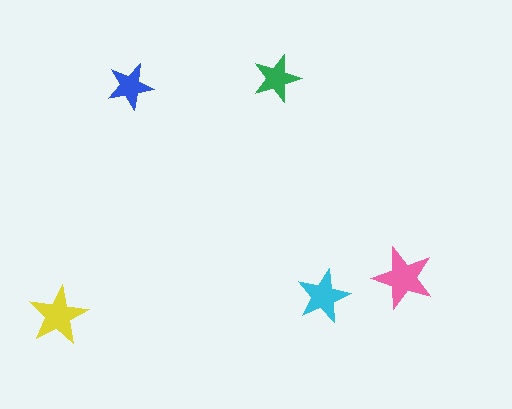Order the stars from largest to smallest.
the pink one, the yellow one, the cyan one, the green one, the blue one.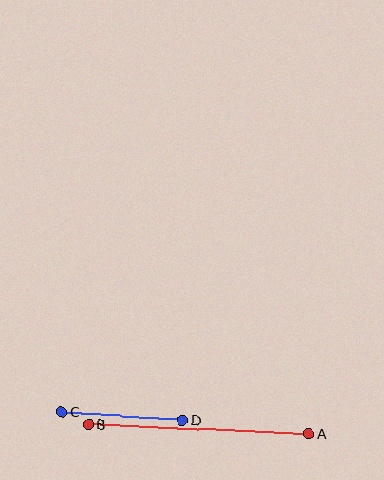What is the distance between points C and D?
The distance is approximately 121 pixels.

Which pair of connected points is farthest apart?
Points A and B are farthest apart.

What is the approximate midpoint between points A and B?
The midpoint is at approximately (199, 429) pixels.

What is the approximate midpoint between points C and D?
The midpoint is at approximately (122, 416) pixels.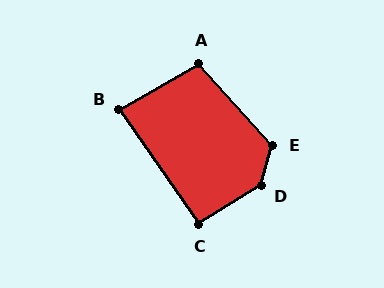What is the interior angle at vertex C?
Approximately 93 degrees (approximately right).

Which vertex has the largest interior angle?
D, at approximately 138 degrees.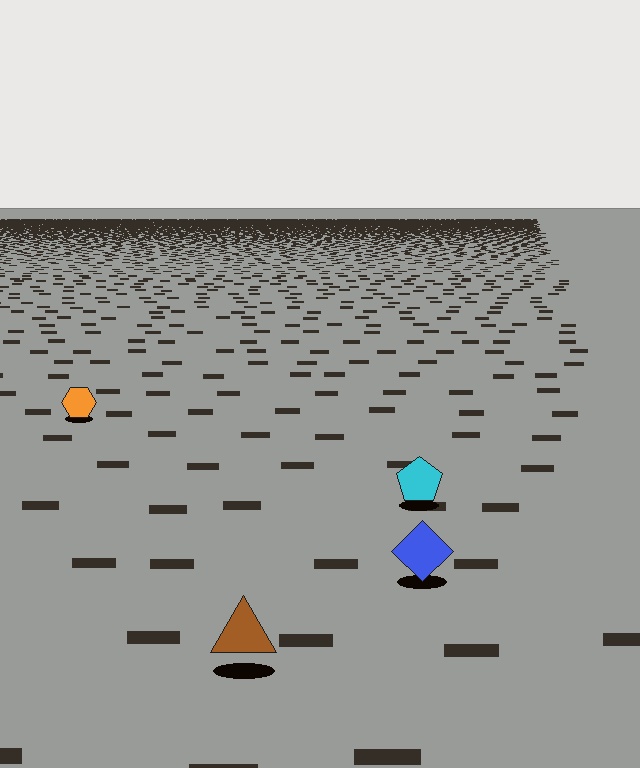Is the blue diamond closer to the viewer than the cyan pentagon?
Yes. The blue diamond is closer — you can tell from the texture gradient: the ground texture is coarser near it.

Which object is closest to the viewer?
The brown triangle is closest. The texture marks near it are larger and more spread out.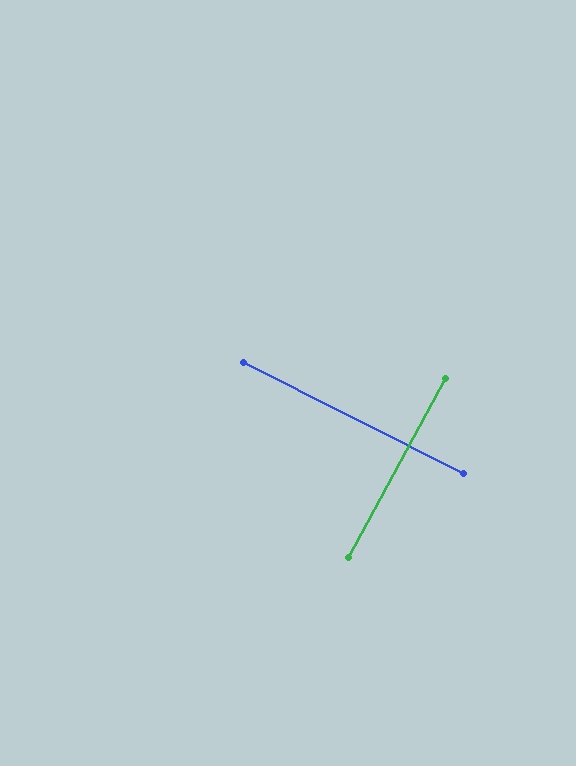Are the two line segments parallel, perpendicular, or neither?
Perpendicular — they meet at approximately 89°.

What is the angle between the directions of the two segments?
Approximately 89 degrees.